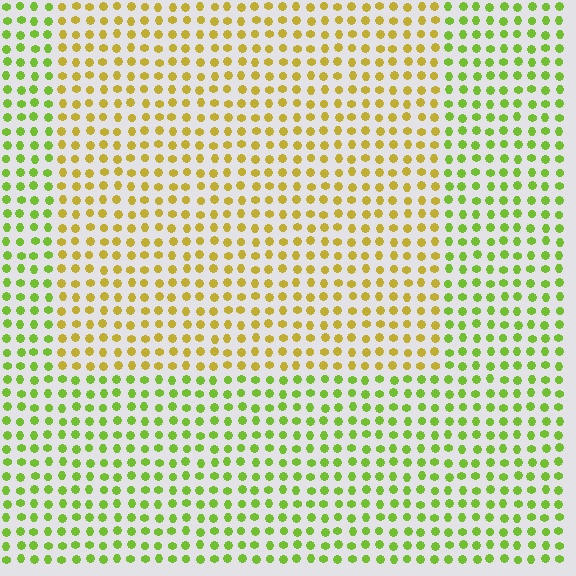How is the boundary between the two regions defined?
The boundary is defined purely by a slight shift in hue (about 41 degrees). Spacing, size, and orientation are identical on both sides.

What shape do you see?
I see a rectangle.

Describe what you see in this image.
The image is filled with small lime elements in a uniform arrangement. A rectangle-shaped region is visible where the elements are tinted to a slightly different hue, forming a subtle color boundary.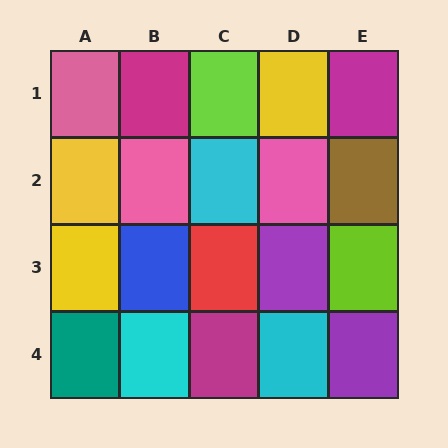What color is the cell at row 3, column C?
Red.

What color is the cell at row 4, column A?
Teal.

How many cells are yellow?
3 cells are yellow.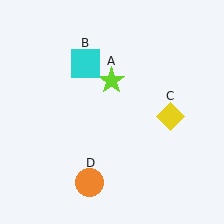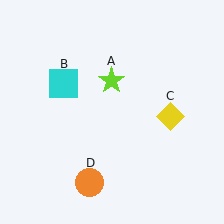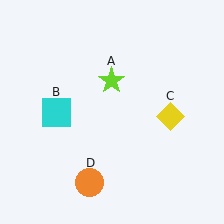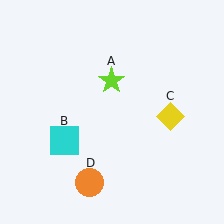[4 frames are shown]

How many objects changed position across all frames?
1 object changed position: cyan square (object B).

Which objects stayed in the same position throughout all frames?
Lime star (object A) and yellow diamond (object C) and orange circle (object D) remained stationary.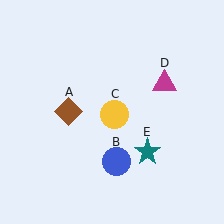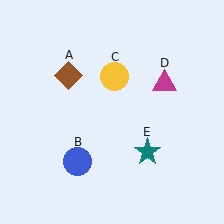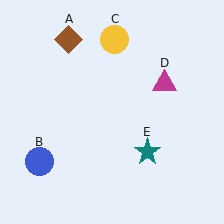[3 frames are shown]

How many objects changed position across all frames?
3 objects changed position: brown diamond (object A), blue circle (object B), yellow circle (object C).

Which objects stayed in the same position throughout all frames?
Magenta triangle (object D) and teal star (object E) remained stationary.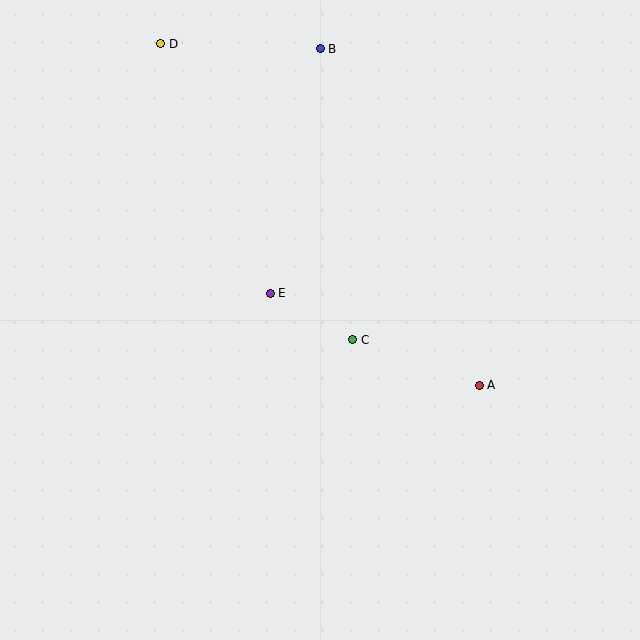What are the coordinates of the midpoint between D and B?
The midpoint between D and B is at (240, 46).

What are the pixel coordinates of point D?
Point D is at (161, 44).